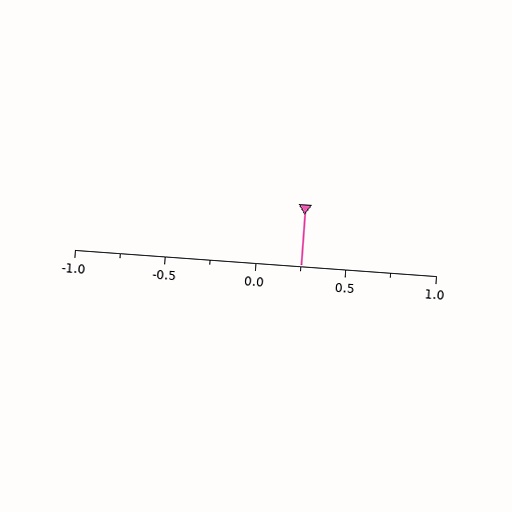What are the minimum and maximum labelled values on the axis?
The axis runs from -1.0 to 1.0.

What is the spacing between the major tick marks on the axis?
The major ticks are spaced 0.5 apart.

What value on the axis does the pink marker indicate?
The marker indicates approximately 0.25.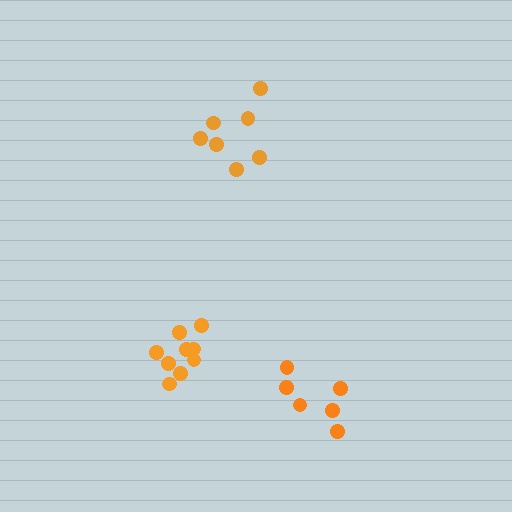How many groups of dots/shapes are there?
There are 3 groups.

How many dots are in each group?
Group 1: 6 dots, Group 2: 9 dots, Group 3: 7 dots (22 total).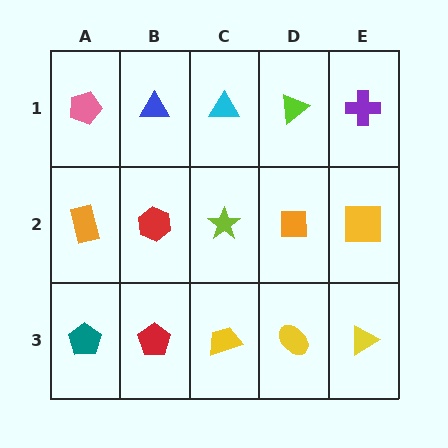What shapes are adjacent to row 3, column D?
An orange square (row 2, column D), a yellow trapezoid (row 3, column C), a yellow triangle (row 3, column E).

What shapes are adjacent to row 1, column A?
An orange rectangle (row 2, column A), a blue triangle (row 1, column B).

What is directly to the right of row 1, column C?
A lime triangle.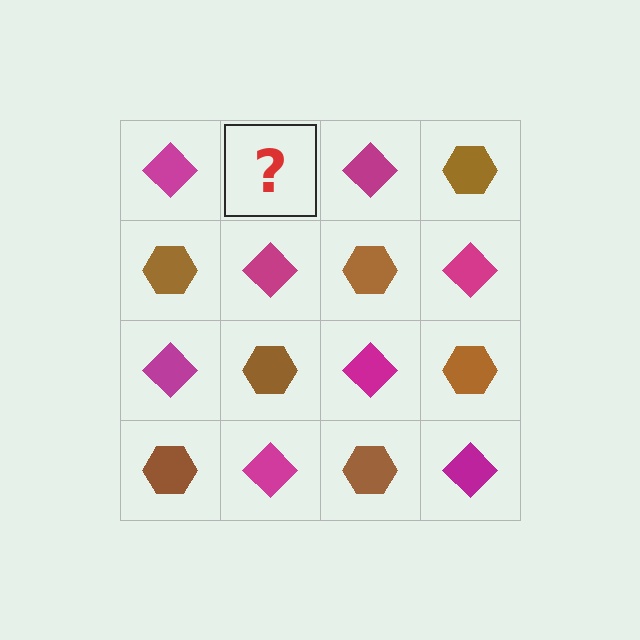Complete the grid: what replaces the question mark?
The question mark should be replaced with a brown hexagon.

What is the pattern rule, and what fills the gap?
The rule is that it alternates magenta diamond and brown hexagon in a checkerboard pattern. The gap should be filled with a brown hexagon.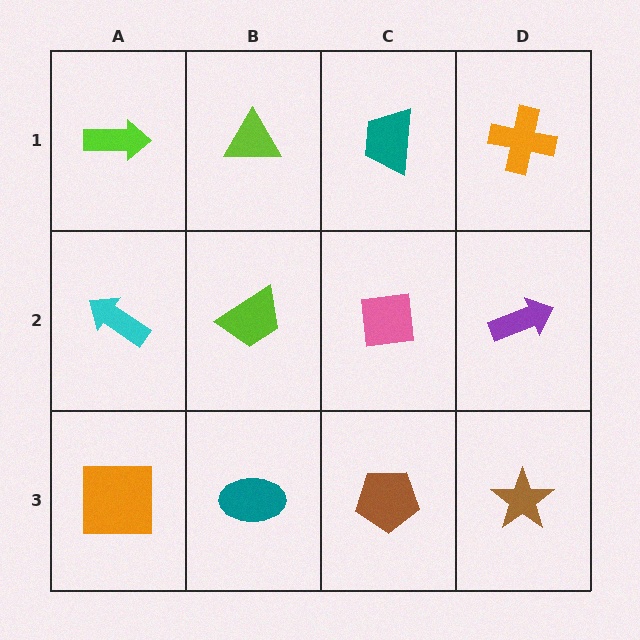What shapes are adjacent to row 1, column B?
A lime trapezoid (row 2, column B), a lime arrow (row 1, column A), a teal trapezoid (row 1, column C).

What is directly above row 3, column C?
A pink square.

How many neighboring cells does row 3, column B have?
3.